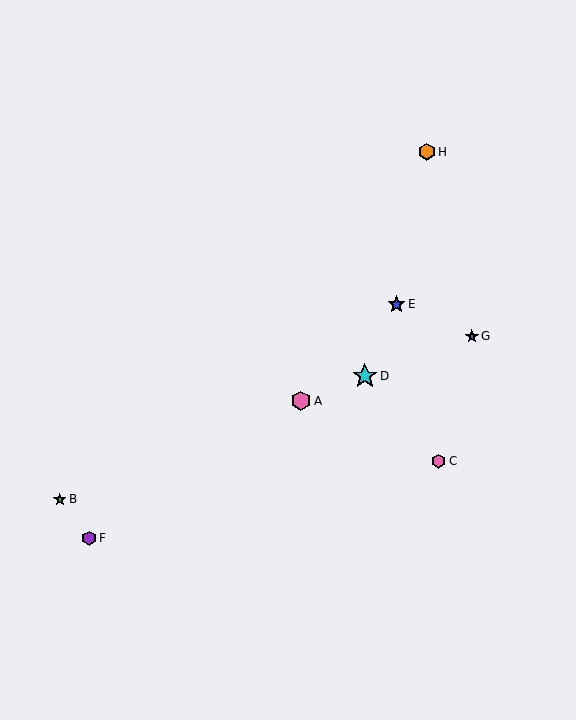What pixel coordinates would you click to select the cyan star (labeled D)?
Click at (365, 376) to select the cyan star D.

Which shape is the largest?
The cyan star (labeled D) is the largest.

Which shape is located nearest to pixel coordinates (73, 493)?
The green star (labeled B) at (60, 499) is nearest to that location.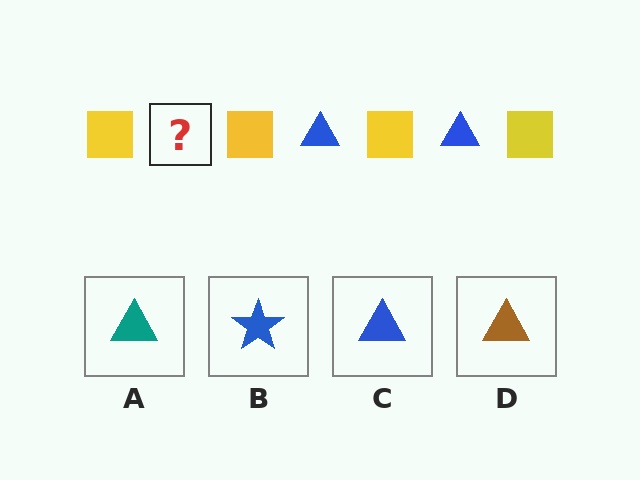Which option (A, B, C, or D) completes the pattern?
C.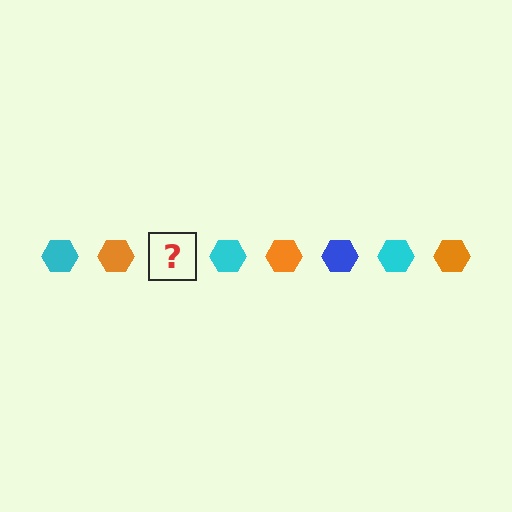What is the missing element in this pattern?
The missing element is a blue hexagon.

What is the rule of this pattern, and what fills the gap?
The rule is that the pattern cycles through cyan, orange, blue hexagons. The gap should be filled with a blue hexagon.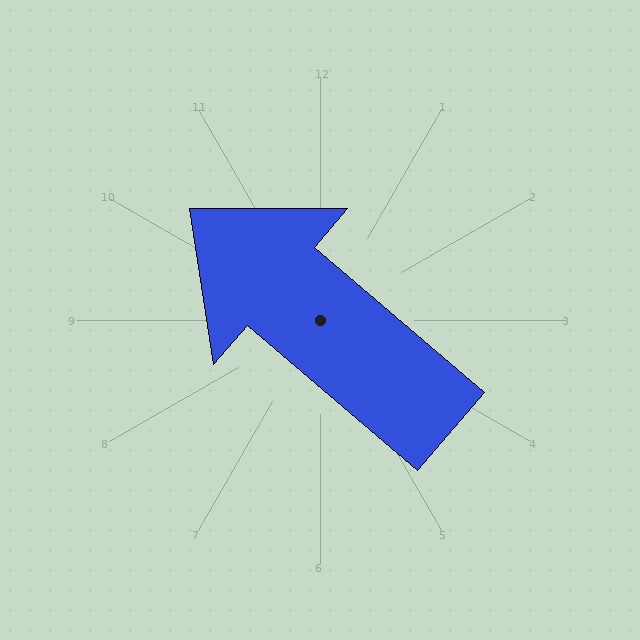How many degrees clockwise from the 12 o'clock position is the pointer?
Approximately 310 degrees.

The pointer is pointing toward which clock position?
Roughly 10 o'clock.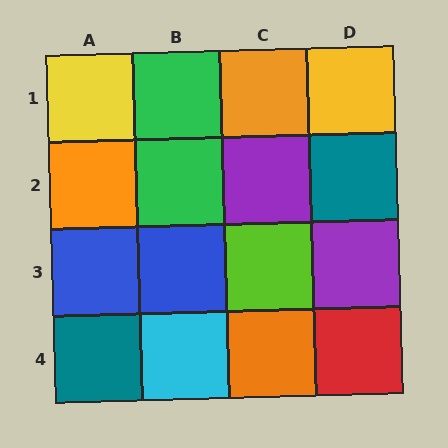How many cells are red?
1 cell is red.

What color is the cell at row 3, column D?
Purple.